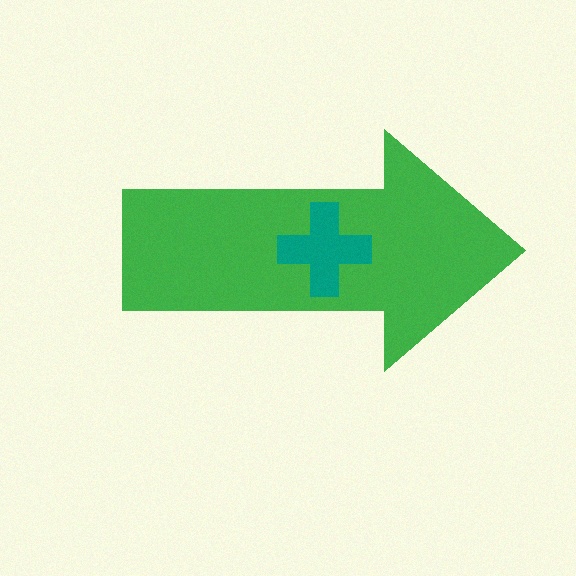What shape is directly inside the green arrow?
The teal cross.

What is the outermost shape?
The green arrow.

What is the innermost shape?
The teal cross.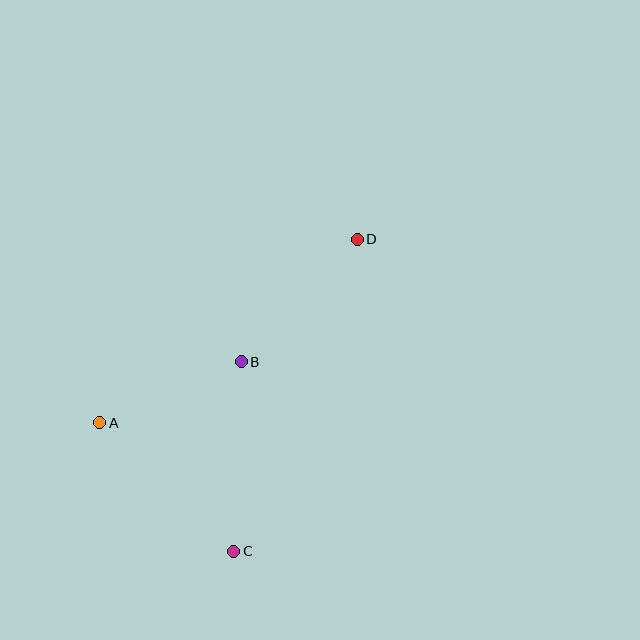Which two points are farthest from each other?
Points C and D are farthest from each other.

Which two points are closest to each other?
Points A and B are closest to each other.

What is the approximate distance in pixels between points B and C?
The distance between B and C is approximately 190 pixels.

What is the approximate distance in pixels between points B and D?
The distance between B and D is approximately 169 pixels.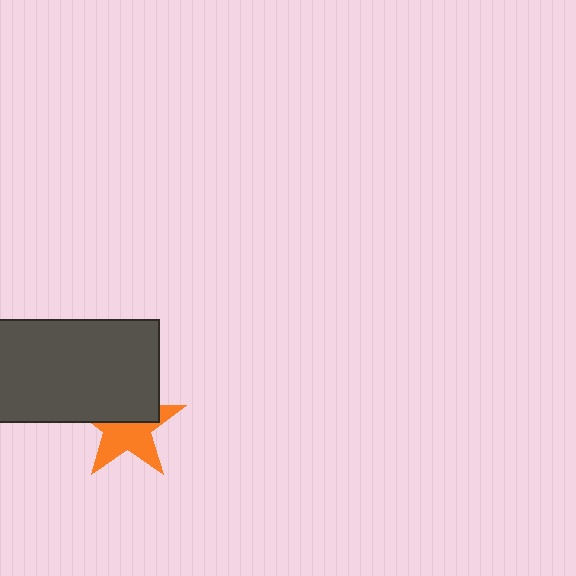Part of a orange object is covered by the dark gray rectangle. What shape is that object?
It is a star.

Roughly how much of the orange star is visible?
About half of it is visible (roughly 54%).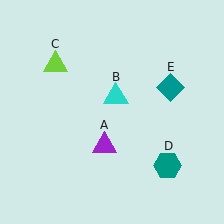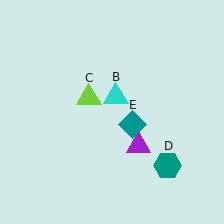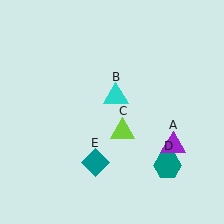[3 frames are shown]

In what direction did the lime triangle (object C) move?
The lime triangle (object C) moved down and to the right.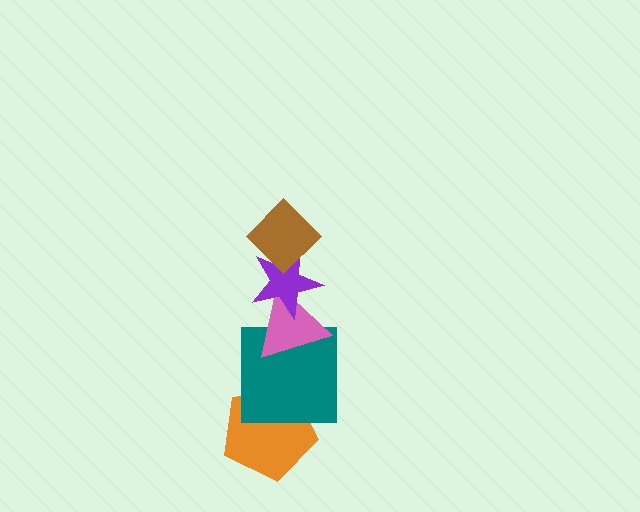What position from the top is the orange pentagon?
The orange pentagon is 5th from the top.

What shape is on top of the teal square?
The pink triangle is on top of the teal square.